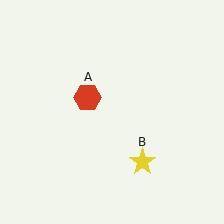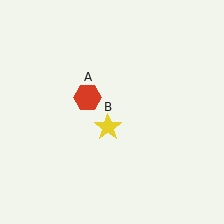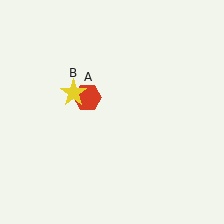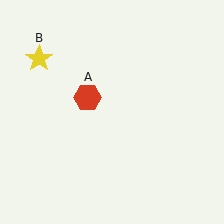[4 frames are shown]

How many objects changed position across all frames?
1 object changed position: yellow star (object B).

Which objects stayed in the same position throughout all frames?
Red hexagon (object A) remained stationary.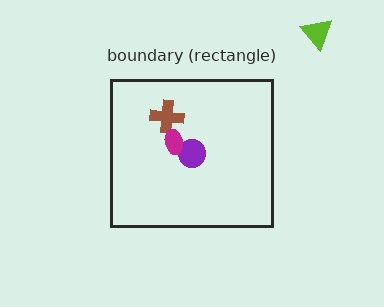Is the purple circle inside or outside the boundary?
Inside.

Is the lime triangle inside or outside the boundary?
Outside.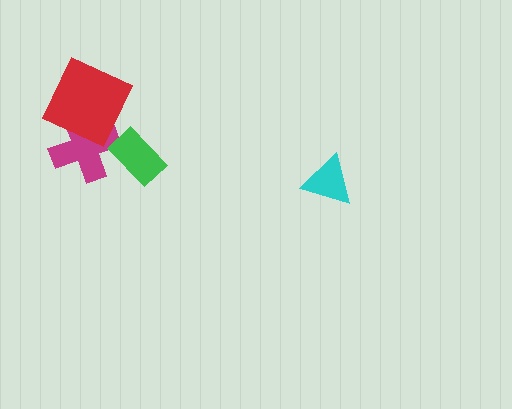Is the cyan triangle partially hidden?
No, no other shape covers it.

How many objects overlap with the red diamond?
1 object overlaps with the red diamond.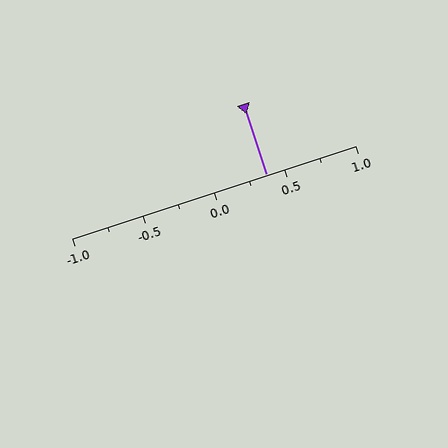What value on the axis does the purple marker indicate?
The marker indicates approximately 0.38.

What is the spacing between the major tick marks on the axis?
The major ticks are spaced 0.5 apart.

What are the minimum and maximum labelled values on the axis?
The axis runs from -1.0 to 1.0.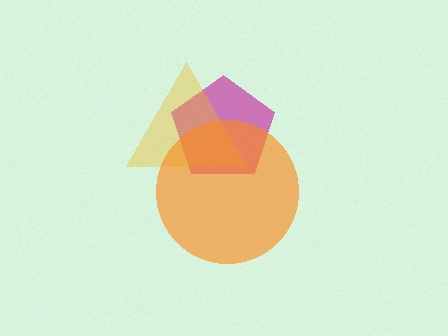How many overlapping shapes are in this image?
There are 3 overlapping shapes in the image.